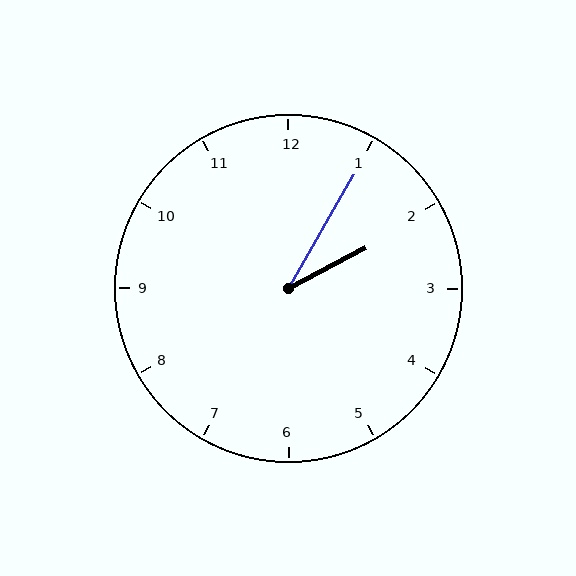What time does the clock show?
2:05.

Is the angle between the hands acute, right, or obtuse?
It is acute.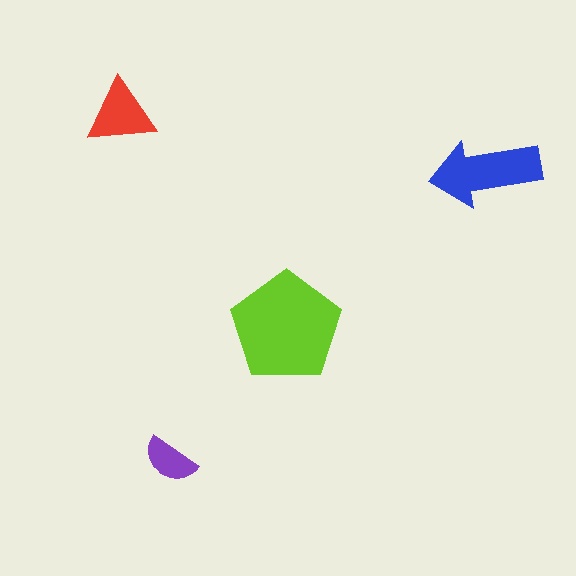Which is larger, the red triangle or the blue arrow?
The blue arrow.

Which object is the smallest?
The purple semicircle.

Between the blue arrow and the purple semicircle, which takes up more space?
The blue arrow.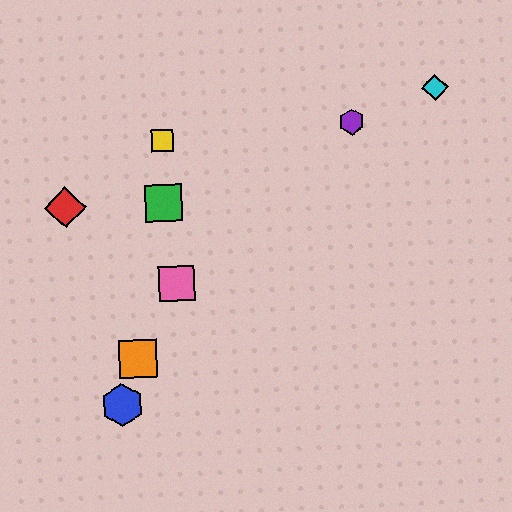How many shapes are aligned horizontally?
2 shapes (the red diamond, the green square) are aligned horizontally.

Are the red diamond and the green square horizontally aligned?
Yes, both are at y≈207.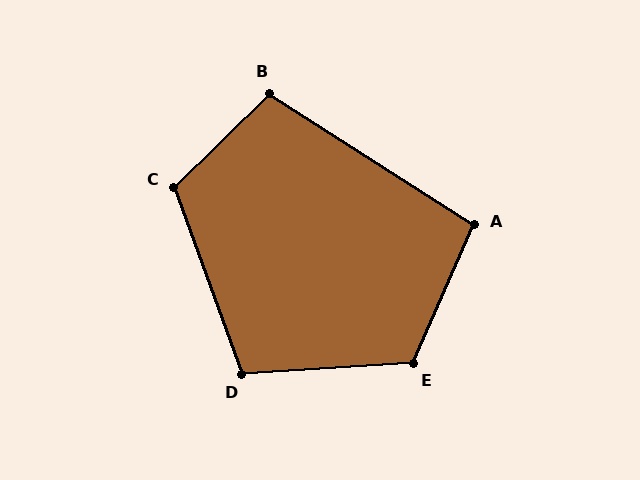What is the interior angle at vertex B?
Approximately 103 degrees (obtuse).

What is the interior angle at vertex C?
Approximately 115 degrees (obtuse).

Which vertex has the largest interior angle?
E, at approximately 117 degrees.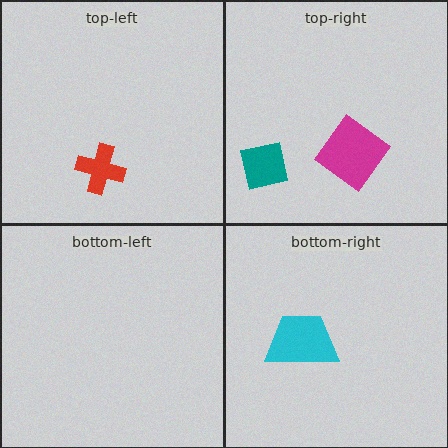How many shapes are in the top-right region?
2.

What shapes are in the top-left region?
The red cross.